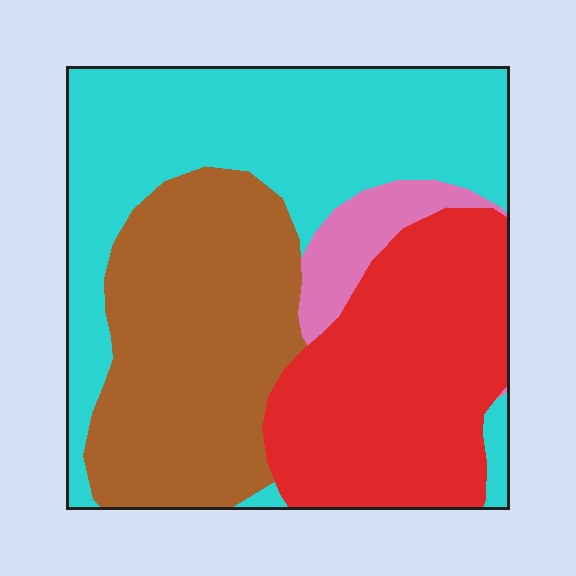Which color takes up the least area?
Pink, at roughly 5%.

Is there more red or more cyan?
Cyan.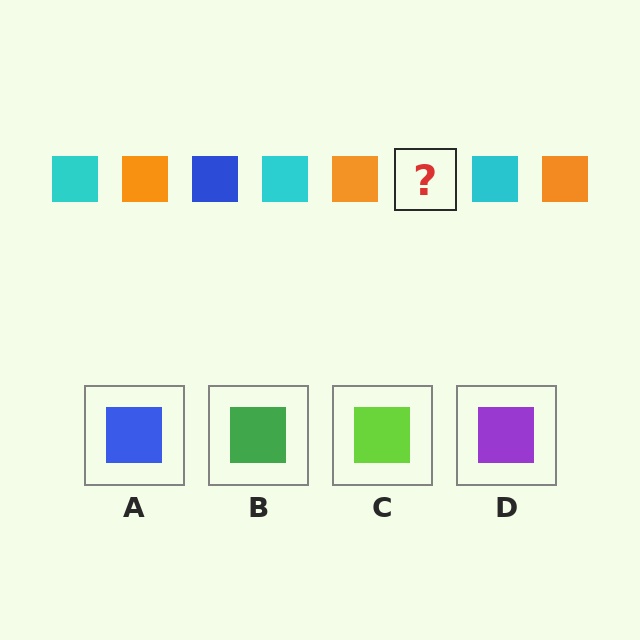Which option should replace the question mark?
Option A.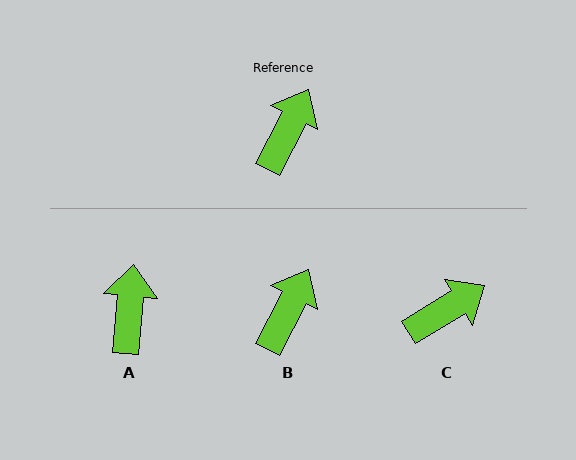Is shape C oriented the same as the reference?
No, it is off by about 32 degrees.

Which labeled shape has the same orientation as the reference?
B.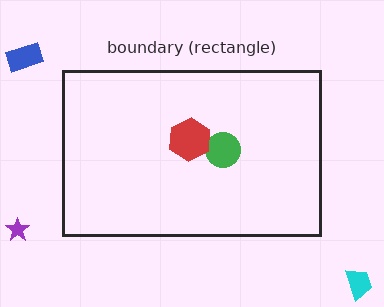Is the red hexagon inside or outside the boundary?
Inside.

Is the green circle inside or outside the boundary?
Inside.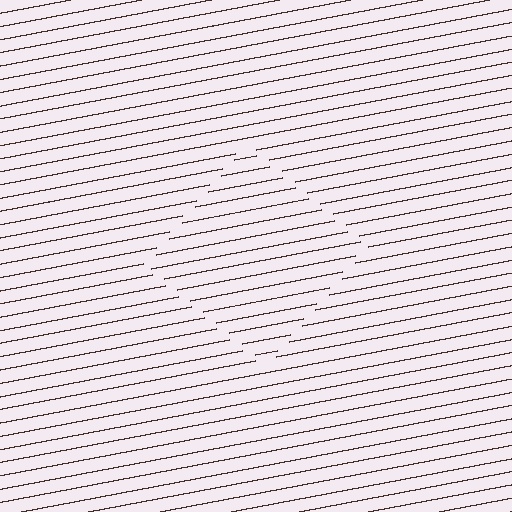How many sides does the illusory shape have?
4 sides — the line-ends trace a square.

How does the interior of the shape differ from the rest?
The interior of the shape contains the same grating, shifted by half a period — the contour is defined by the phase discontinuity where line-ends from the inner and outer gratings abut.